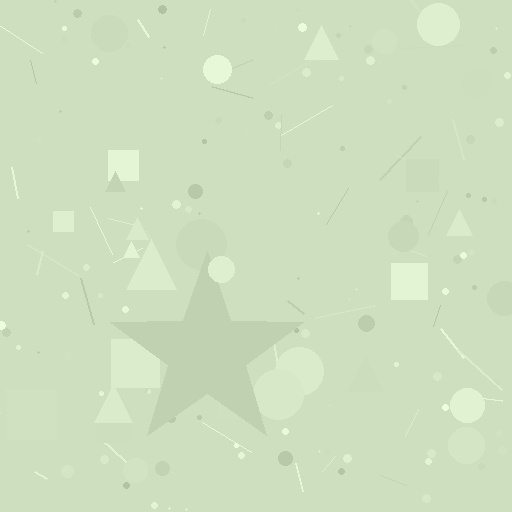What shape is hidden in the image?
A star is hidden in the image.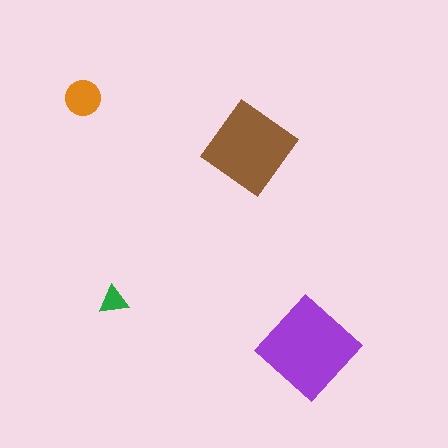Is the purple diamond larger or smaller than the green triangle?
Larger.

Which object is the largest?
The purple diamond.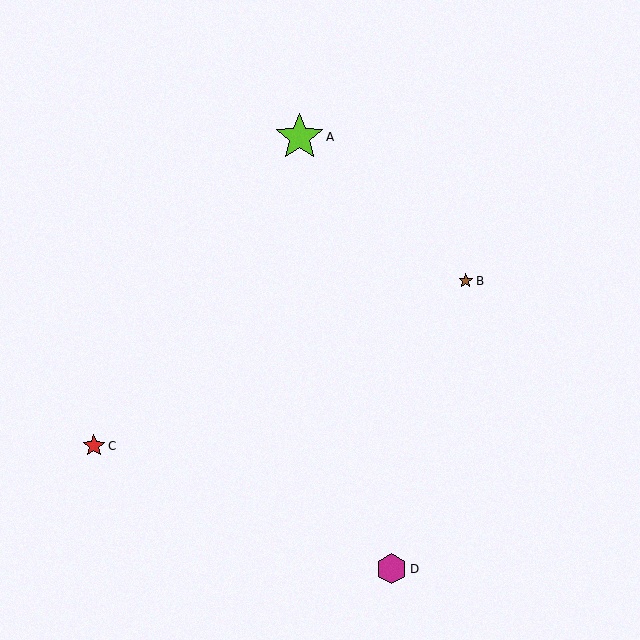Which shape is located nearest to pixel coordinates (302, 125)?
The lime star (labeled A) at (299, 137) is nearest to that location.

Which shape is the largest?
The lime star (labeled A) is the largest.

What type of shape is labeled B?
Shape B is a brown star.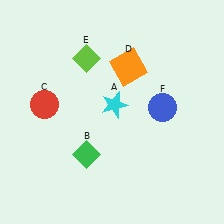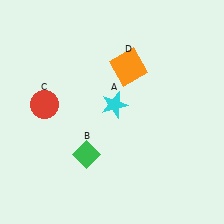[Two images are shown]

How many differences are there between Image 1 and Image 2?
There are 2 differences between the two images.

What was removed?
The lime diamond (E), the blue circle (F) were removed in Image 2.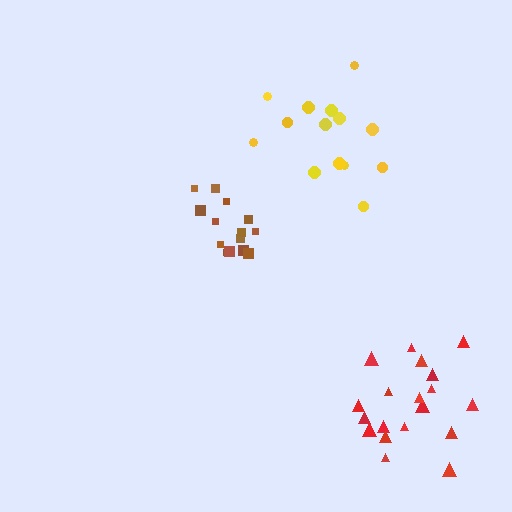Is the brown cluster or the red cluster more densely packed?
Brown.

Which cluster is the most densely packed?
Brown.